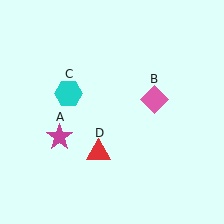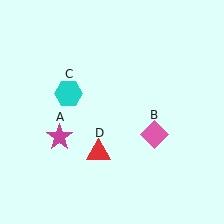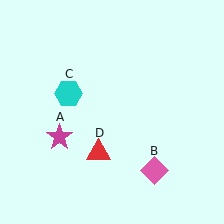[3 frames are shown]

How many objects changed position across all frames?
1 object changed position: pink diamond (object B).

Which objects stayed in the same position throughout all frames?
Magenta star (object A) and cyan hexagon (object C) and red triangle (object D) remained stationary.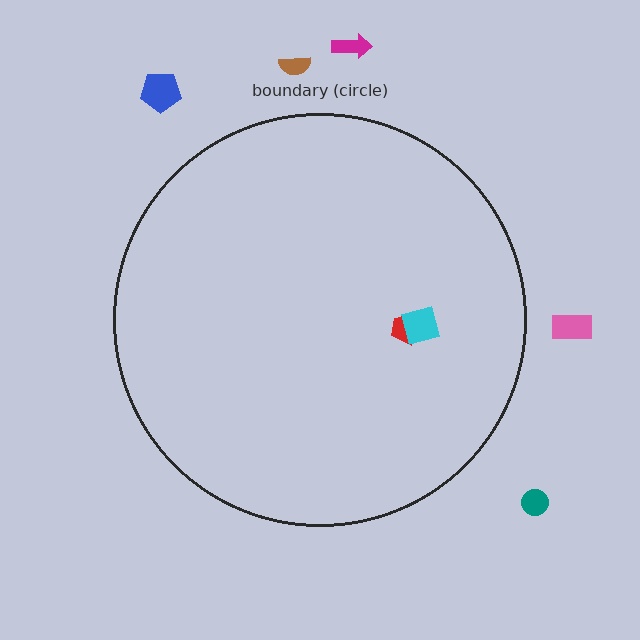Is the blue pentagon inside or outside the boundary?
Outside.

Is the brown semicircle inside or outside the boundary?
Outside.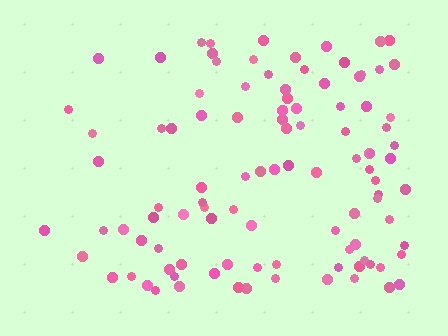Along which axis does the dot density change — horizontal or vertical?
Horizontal.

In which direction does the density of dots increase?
From left to right, with the right side densest.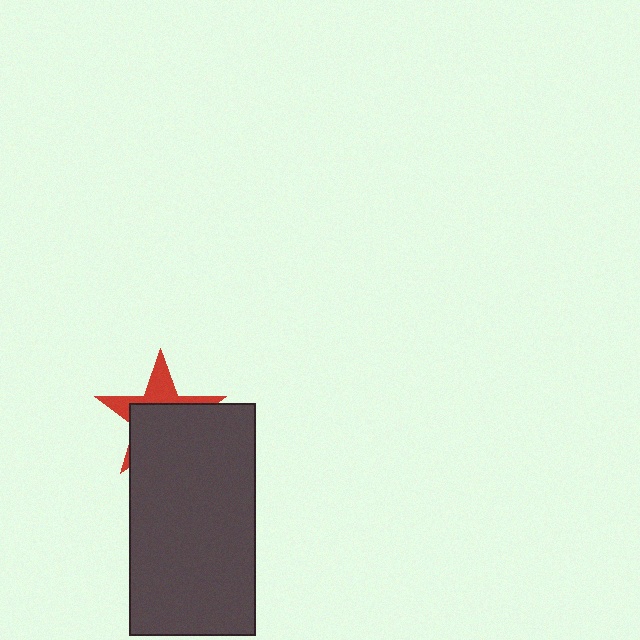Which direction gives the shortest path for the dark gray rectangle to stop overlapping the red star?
Moving down gives the shortest separation.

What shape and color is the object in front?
The object in front is a dark gray rectangle.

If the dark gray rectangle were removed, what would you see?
You would see the complete red star.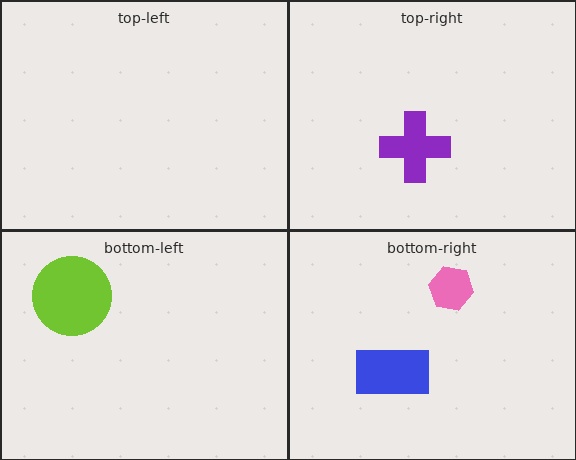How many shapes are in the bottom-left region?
1.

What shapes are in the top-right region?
The purple cross.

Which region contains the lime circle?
The bottom-left region.